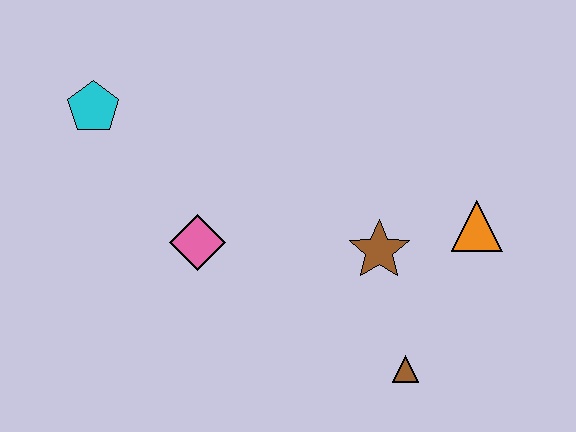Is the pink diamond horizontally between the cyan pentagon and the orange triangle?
Yes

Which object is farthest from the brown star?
The cyan pentagon is farthest from the brown star.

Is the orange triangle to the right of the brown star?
Yes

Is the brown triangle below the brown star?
Yes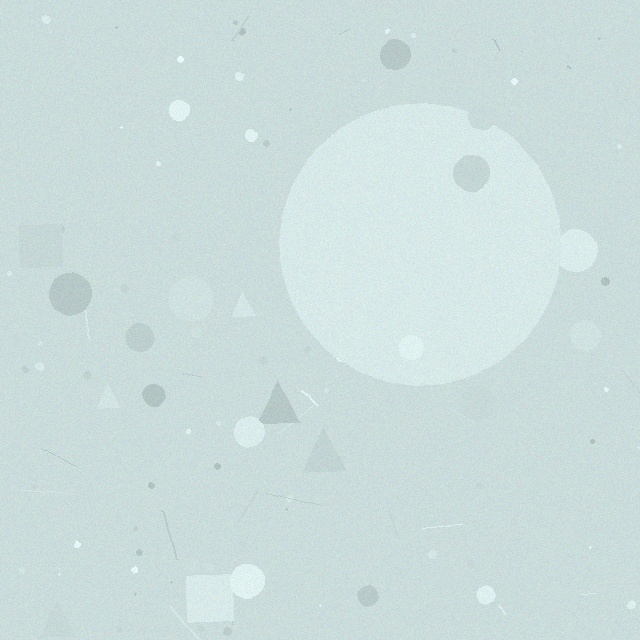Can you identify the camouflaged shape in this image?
The camouflaged shape is a circle.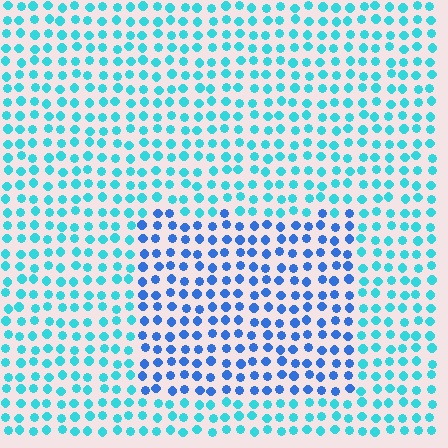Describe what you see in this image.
The image is filled with small cyan elements in a uniform arrangement. A rectangle-shaped region is visible where the elements are tinted to a slightly different hue, forming a subtle color boundary.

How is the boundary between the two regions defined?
The boundary is defined purely by a slight shift in hue (about 36 degrees). Spacing, size, and orientation are identical on both sides.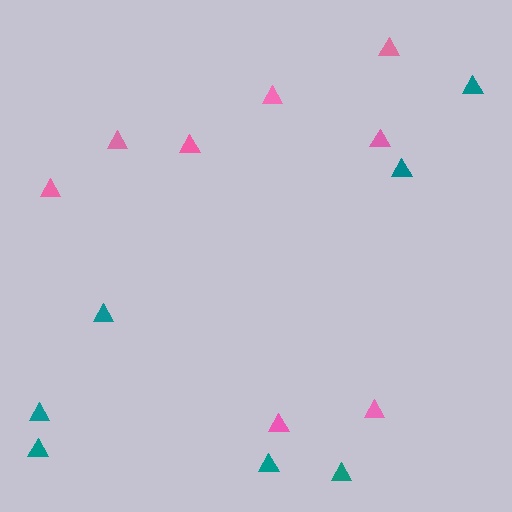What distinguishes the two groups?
There are 2 groups: one group of pink triangles (8) and one group of teal triangles (7).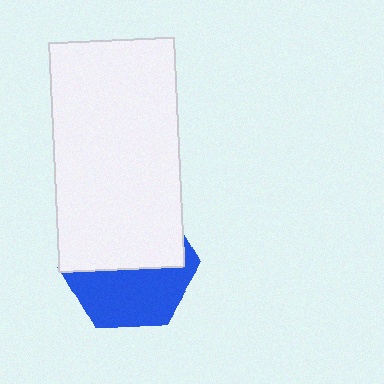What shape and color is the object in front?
The object in front is a white rectangle.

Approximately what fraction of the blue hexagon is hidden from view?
Roughly 54% of the blue hexagon is hidden behind the white rectangle.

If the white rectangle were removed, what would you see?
You would see the complete blue hexagon.